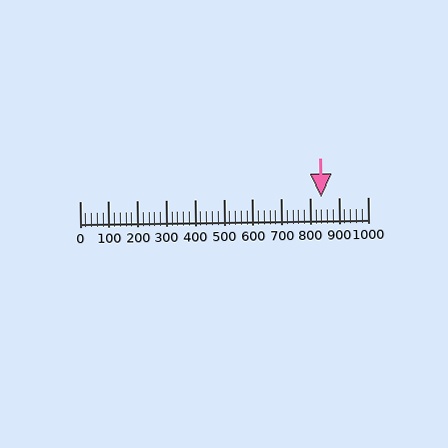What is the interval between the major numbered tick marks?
The major tick marks are spaced 100 units apart.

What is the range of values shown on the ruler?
The ruler shows values from 0 to 1000.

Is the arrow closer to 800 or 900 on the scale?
The arrow is closer to 800.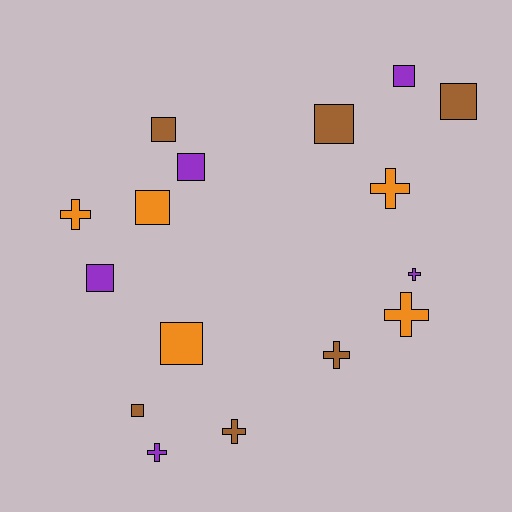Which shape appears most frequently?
Square, with 9 objects.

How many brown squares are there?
There are 4 brown squares.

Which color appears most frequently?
Brown, with 6 objects.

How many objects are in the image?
There are 16 objects.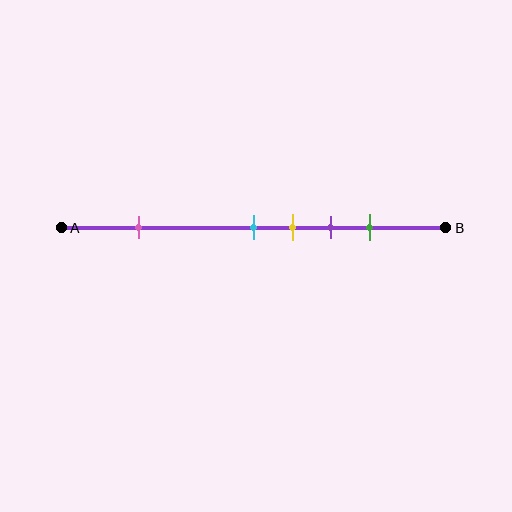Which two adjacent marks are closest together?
The cyan and yellow marks are the closest adjacent pair.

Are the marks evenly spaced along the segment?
No, the marks are not evenly spaced.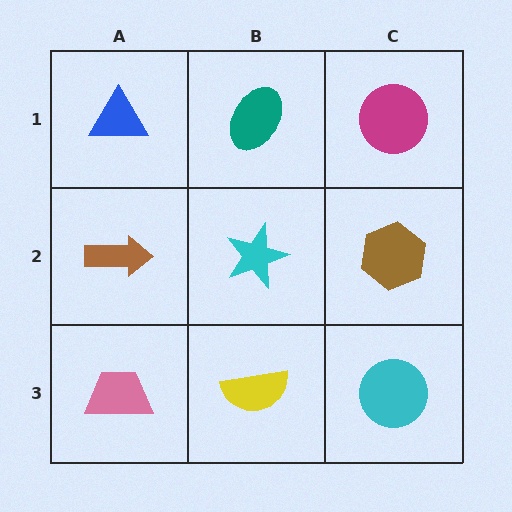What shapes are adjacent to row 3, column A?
A brown arrow (row 2, column A), a yellow semicircle (row 3, column B).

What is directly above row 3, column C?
A brown hexagon.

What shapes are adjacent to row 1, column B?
A cyan star (row 2, column B), a blue triangle (row 1, column A), a magenta circle (row 1, column C).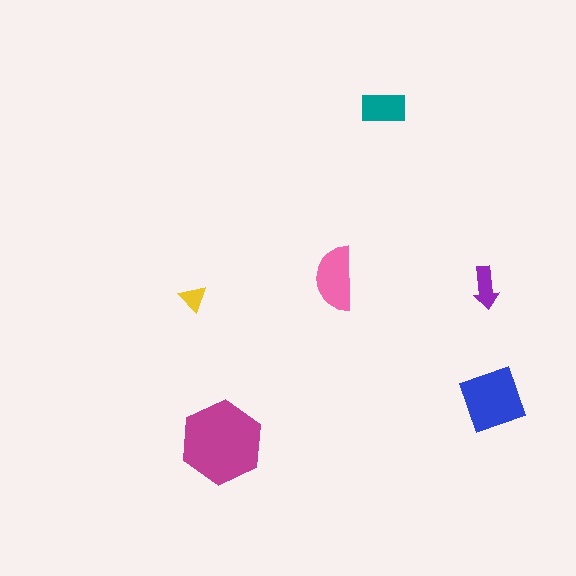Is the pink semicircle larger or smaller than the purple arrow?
Larger.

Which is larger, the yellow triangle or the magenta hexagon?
The magenta hexagon.